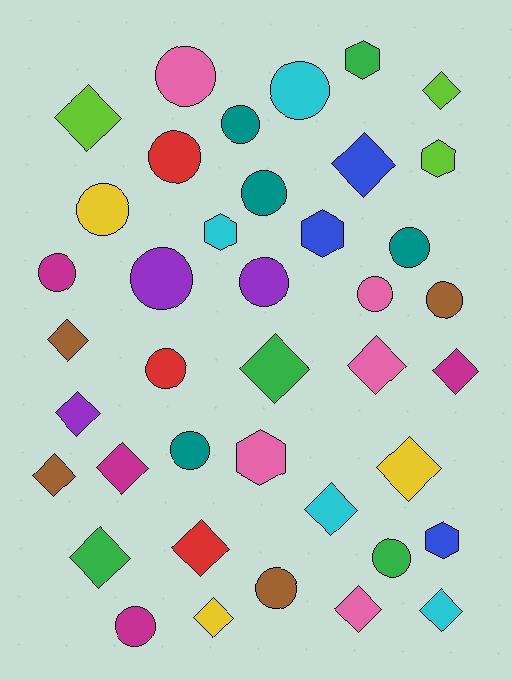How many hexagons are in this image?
There are 6 hexagons.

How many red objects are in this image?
There are 3 red objects.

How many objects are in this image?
There are 40 objects.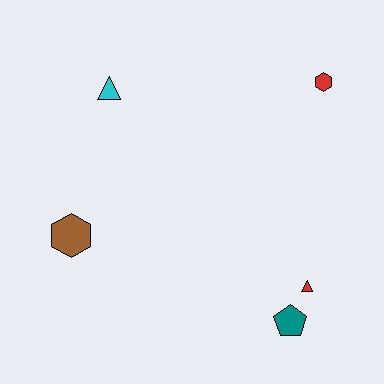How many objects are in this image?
There are 5 objects.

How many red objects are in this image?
There are 2 red objects.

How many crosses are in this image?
There are no crosses.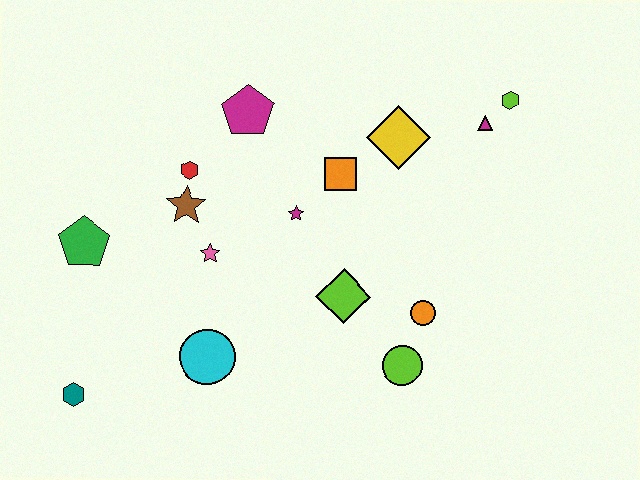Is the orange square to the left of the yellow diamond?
Yes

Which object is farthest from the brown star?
The lime hexagon is farthest from the brown star.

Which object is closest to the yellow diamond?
The orange square is closest to the yellow diamond.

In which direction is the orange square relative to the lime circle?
The orange square is above the lime circle.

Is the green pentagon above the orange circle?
Yes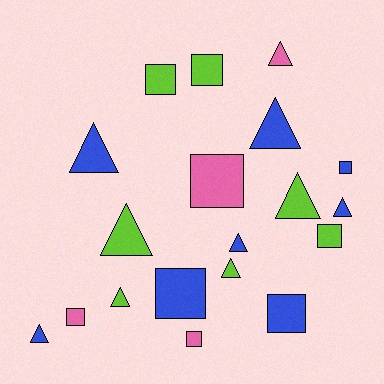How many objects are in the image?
There are 19 objects.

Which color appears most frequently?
Blue, with 8 objects.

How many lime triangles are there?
There are 4 lime triangles.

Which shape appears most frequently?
Triangle, with 10 objects.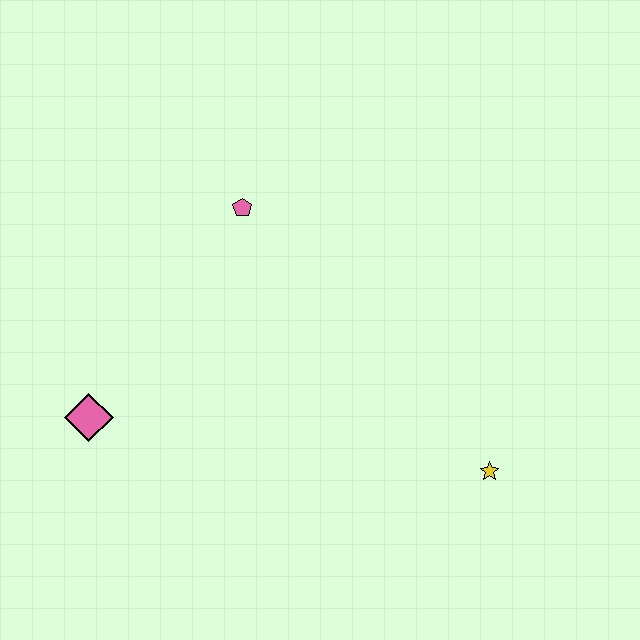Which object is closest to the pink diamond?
The pink pentagon is closest to the pink diamond.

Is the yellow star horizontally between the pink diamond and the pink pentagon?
No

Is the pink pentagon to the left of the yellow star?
Yes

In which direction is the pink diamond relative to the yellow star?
The pink diamond is to the left of the yellow star.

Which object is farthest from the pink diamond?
The yellow star is farthest from the pink diamond.